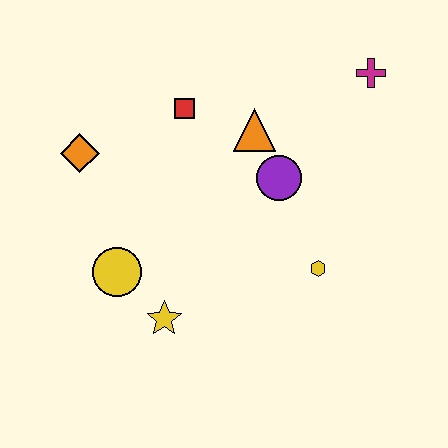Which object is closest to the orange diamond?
The red square is closest to the orange diamond.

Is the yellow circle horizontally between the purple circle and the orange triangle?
No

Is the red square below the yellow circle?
No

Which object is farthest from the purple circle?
The orange diamond is farthest from the purple circle.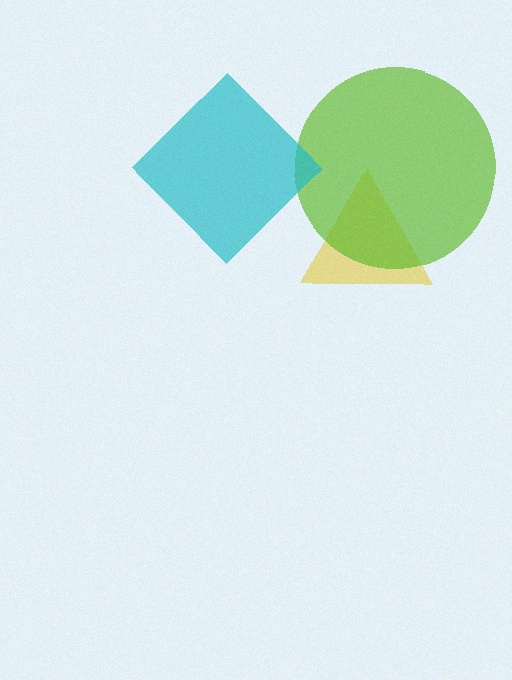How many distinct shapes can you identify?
There are 3 distinct shapes: a yellow triangle, a lime circle, a cyan diamond.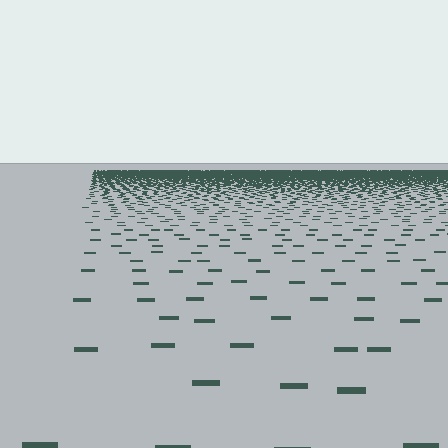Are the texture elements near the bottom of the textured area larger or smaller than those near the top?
Larger. Near the bottom, elements are closer to the viewer and appear at a bigger on-screen size.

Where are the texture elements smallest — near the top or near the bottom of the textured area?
Near the top.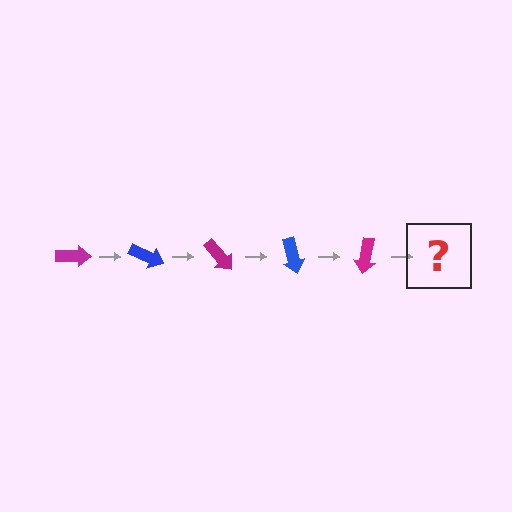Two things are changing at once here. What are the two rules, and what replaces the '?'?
The two rules are that it rotates 25 degrees each step and the color cycles through magenta and blue. The '?' should be a blue arrow, rotated 125 degrees from the start.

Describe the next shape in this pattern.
It should be a blue arrow, rotated 125 degrees from the start.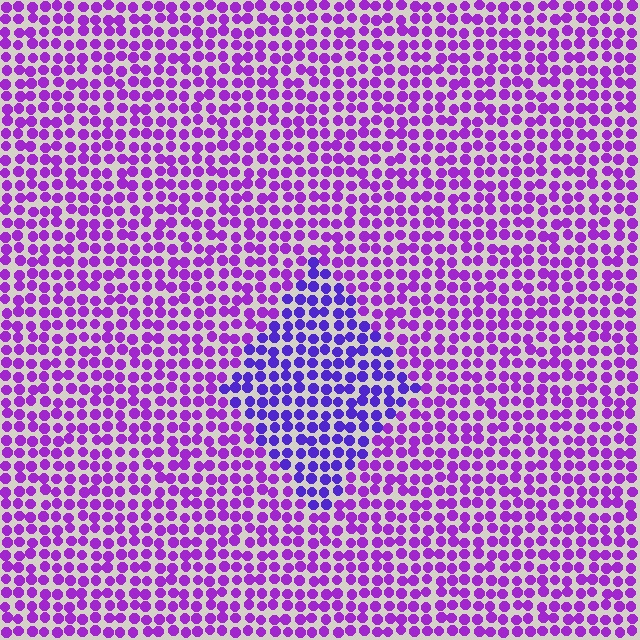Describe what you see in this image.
The image is filled with small purple elements in a uniform arrangement. A diamond-shaped region is visible where the elements are tinted to a slightly different hue, forming a subtle color boundary.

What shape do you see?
I see a diamond.